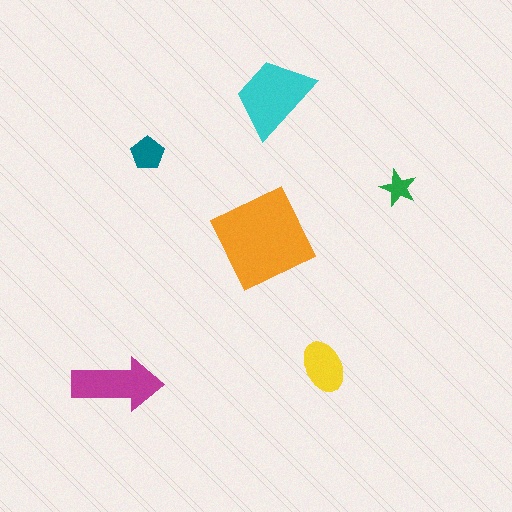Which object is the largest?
The orange square.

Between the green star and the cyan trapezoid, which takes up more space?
The cyan trapezoid.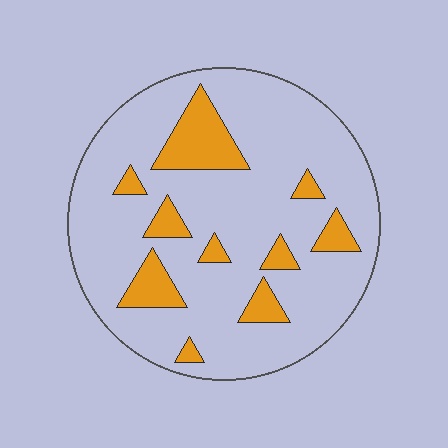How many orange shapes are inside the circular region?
10.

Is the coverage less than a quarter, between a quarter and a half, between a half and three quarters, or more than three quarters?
Less than a quarter.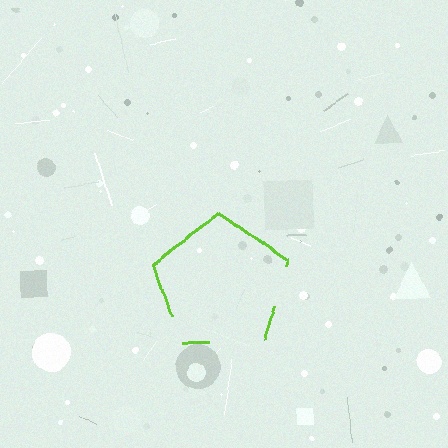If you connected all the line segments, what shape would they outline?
They would outline a pentagon.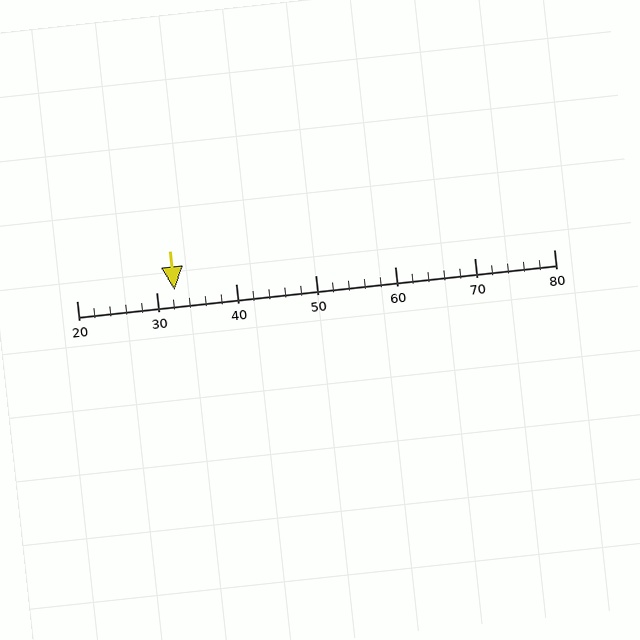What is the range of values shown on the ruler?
The ruler shows values from 20 to 80.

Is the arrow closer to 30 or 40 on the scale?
The arrow is closer to 30.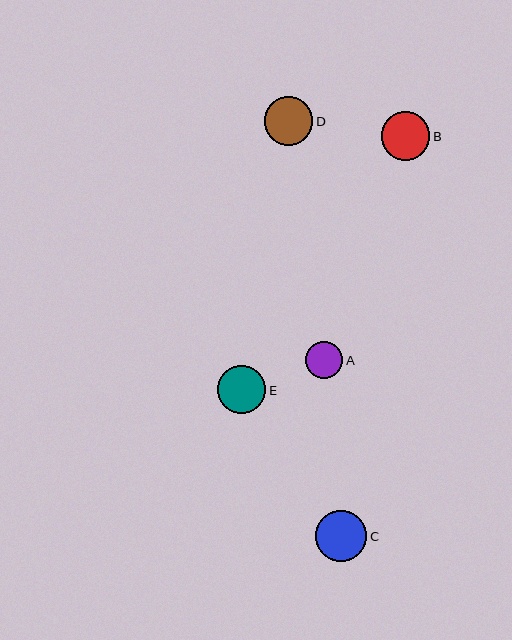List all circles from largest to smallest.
From largest to smallest: C, B, D, E, A.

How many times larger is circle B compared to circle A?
Circle B is approximately 1.3 times the size of circle A.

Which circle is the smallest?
Circle A is the smallest with a size of approximately 37 pixels.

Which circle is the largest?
Circle C is the largest with a size of approximately 51 pixels.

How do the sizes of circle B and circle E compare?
Circle B and circle E are approximately the same size.